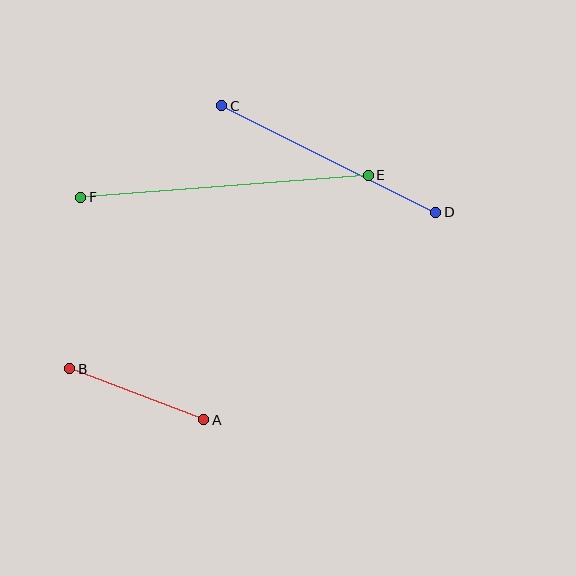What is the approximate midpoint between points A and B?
The midpoint is at approximately (137, 394) pixels.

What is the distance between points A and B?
The distance is approximately 144 pixels.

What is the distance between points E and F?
The distance is approximately 288 pixels.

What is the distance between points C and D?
The distance is approximately 239 pixels.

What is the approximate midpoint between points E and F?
The midpoint is at approximately (225, 186) pixels.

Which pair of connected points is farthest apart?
Points E and F are farthest apart.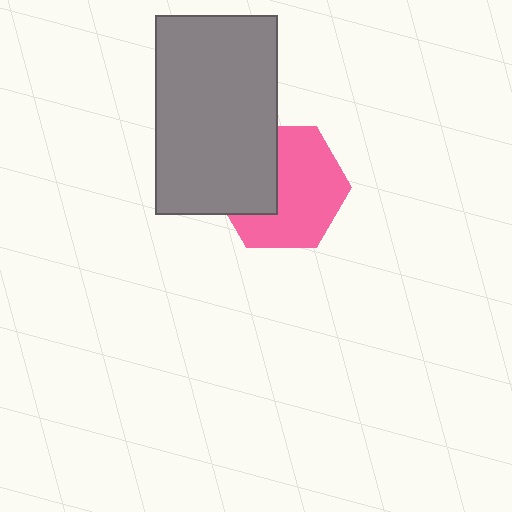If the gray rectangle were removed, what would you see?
You would see the complete pink hexagon.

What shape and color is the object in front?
The object in front is a gray rectangle.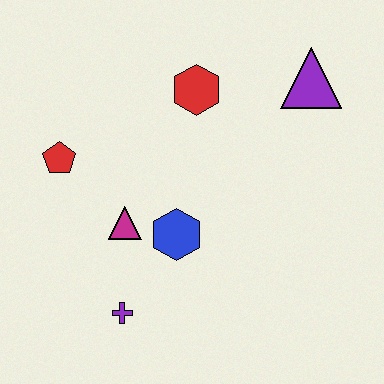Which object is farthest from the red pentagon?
The purple triangle is farthest from the red pentagon.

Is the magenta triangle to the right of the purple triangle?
No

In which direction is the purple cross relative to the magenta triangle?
The purple cross is below the magenta triangle.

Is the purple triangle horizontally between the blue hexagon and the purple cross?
No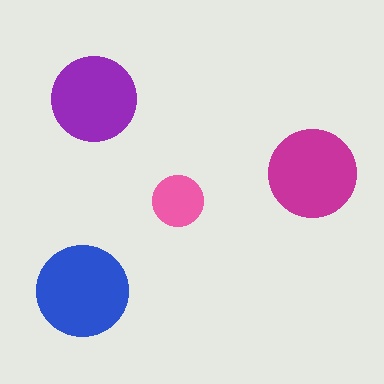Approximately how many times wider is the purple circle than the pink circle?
About 1.5 times wider.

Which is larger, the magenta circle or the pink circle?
The magenta one.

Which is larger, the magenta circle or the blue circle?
The blue one.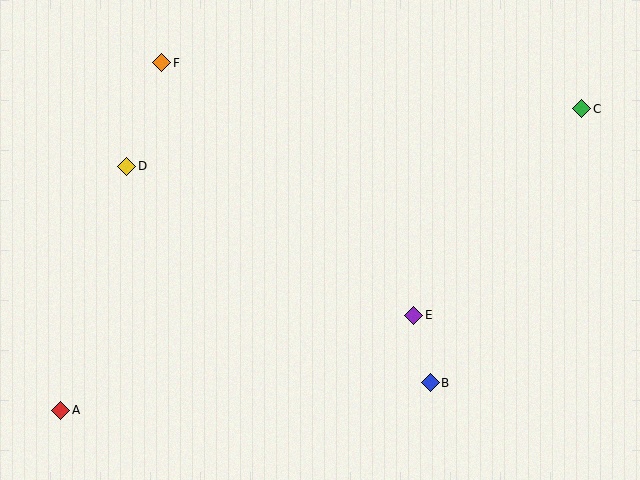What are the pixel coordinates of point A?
Point A is at (61, 410).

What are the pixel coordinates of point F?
Point F is at (162, 63).